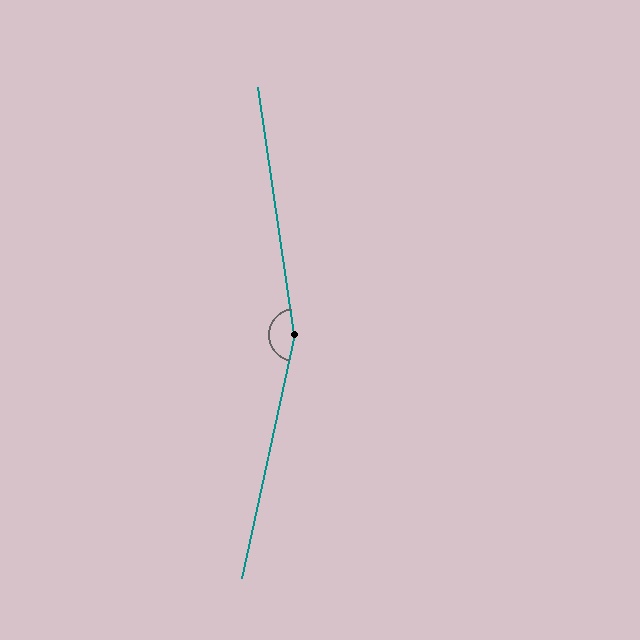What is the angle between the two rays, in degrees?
Approximately 159 degrees.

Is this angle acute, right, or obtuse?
It is obtuse.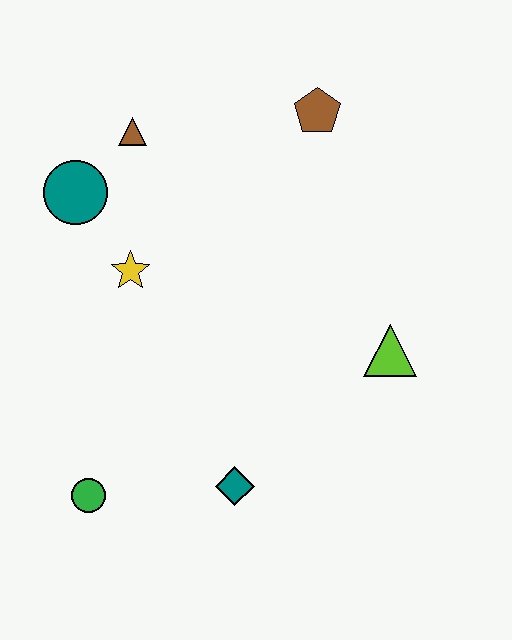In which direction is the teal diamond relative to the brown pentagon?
The teal diamond is below the brown pentagon.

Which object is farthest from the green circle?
The brown pentagon is farthest from the green circle.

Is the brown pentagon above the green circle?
Yes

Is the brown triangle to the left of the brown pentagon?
Yes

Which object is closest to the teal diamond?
The green circle is closest to the teal diamond.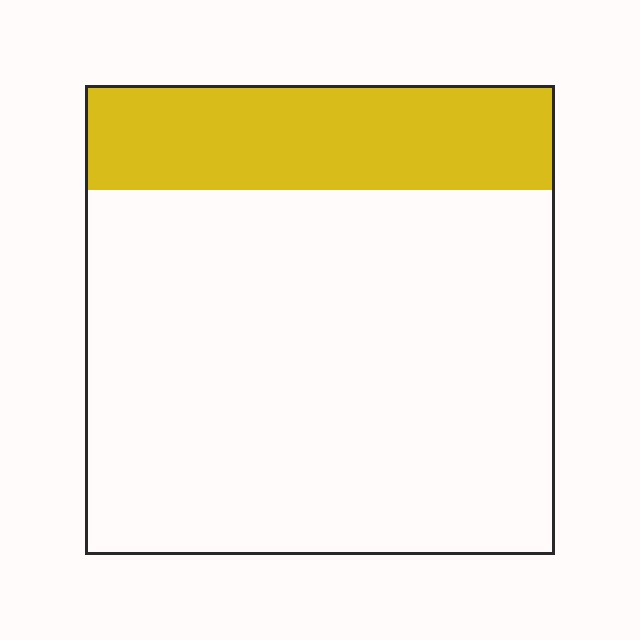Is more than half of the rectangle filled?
No.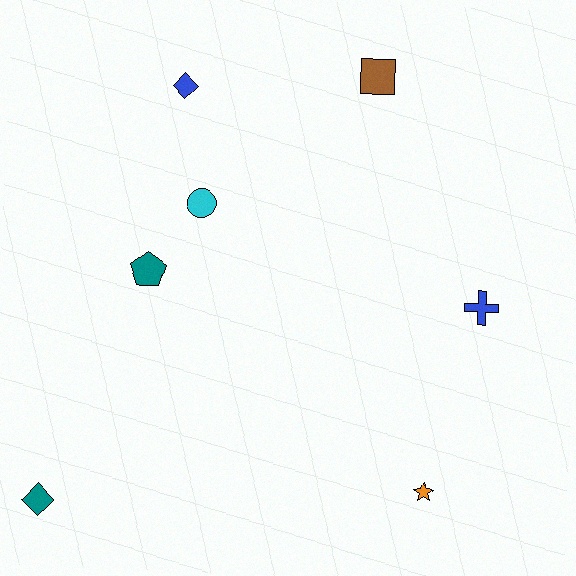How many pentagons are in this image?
There is 1 pentagon.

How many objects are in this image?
There are 7 objects.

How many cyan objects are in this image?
There is 1 cyan object.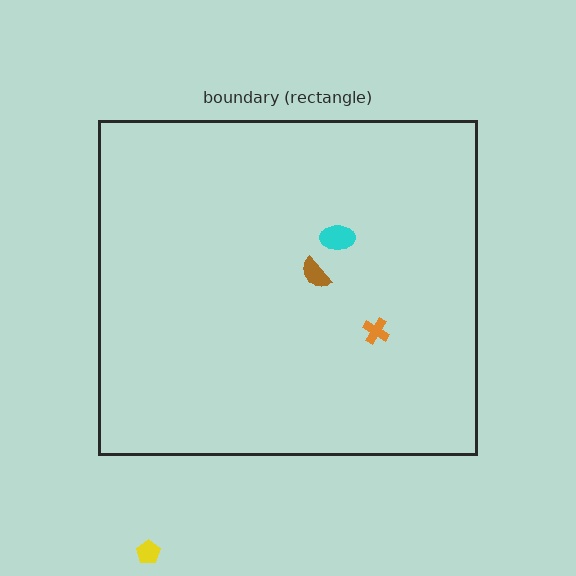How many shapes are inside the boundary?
3 inside, 1 outside.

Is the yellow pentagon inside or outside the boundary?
Outside.